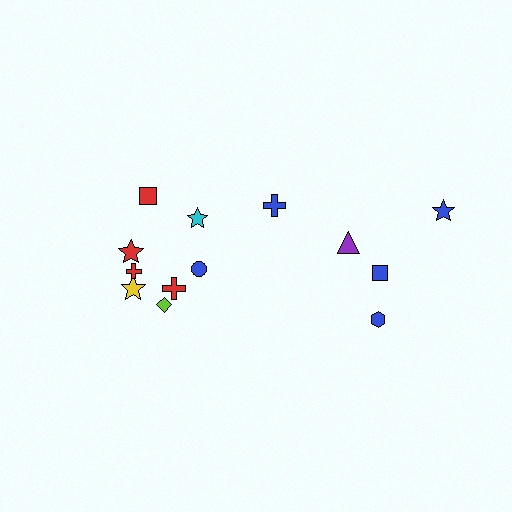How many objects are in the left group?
There are 8 objects.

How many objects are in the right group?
There are 5 objects.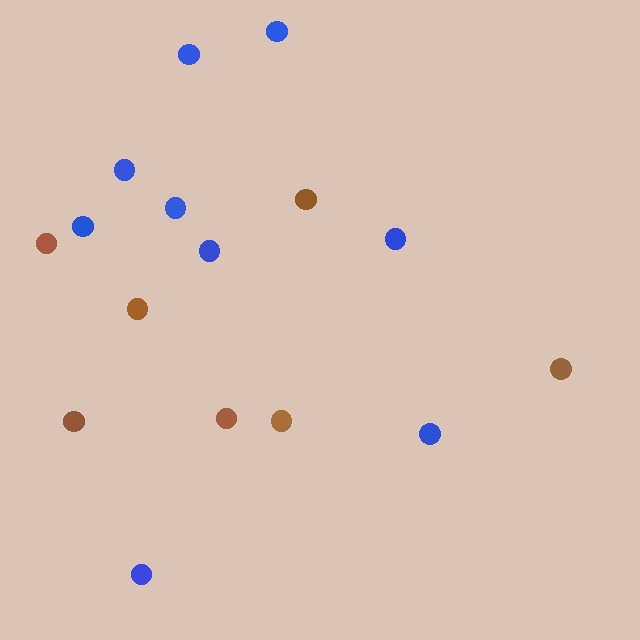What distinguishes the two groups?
There are 2 groups: one group of blue circles (9) and one group of brown circles (7).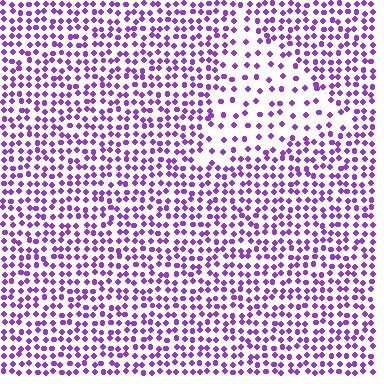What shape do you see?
I see a triangle.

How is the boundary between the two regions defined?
The boundary is defined by a change in element density (approximately 2.2x ratio). All elements are the same color, size, and shape.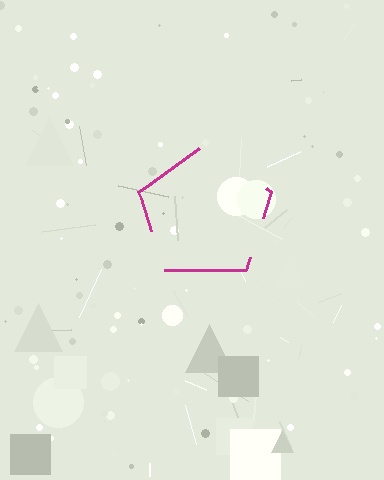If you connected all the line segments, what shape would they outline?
They would outline a pentagon.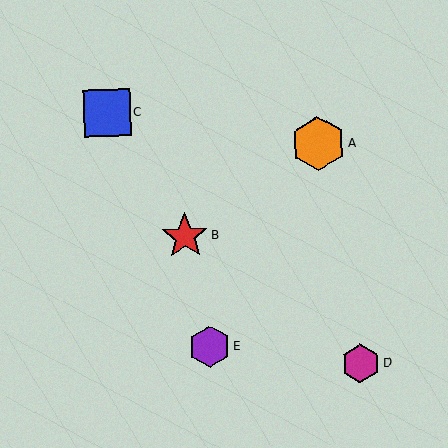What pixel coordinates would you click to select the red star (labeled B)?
Click at (185, 236) to select the red star B.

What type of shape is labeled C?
Shape C is a blue square.